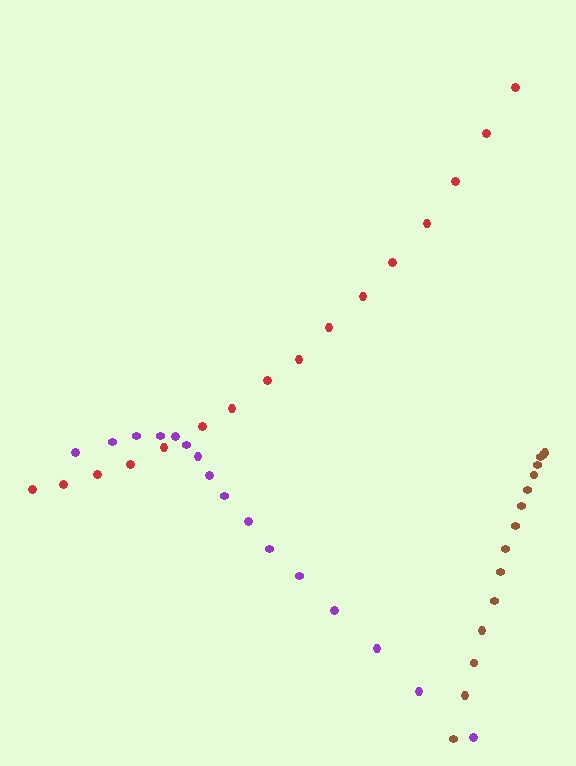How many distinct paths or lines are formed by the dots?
There are 3 distinct paths.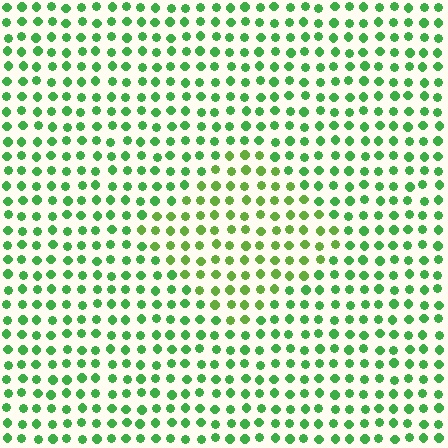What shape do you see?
I see a diamond.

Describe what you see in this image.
The image is filled with small green elements in a uniform arrangement. A diamond-shaped region is visible where the elements are tinted to a slightly different hue, forming a subtle color boundary.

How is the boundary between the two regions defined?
The boundary is defined purely by a slight shift in hue (about 26 degrees). Spacing, size, and orientation are identical on both sides.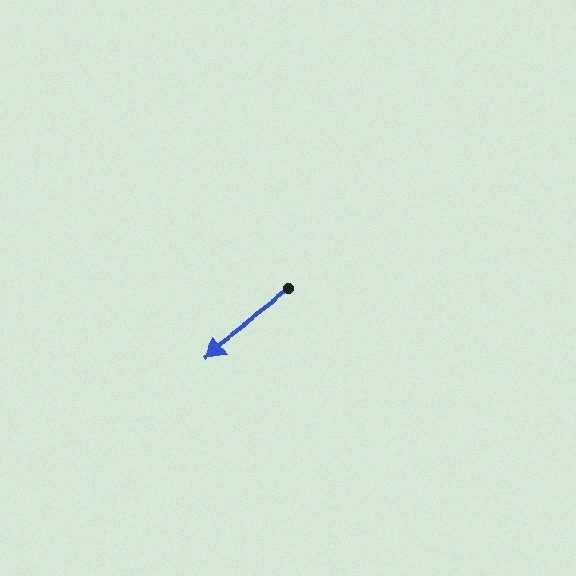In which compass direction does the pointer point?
Southwest.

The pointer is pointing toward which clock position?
Roughly 8 o'clock.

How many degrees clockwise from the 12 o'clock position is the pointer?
Approximately 232 degrees.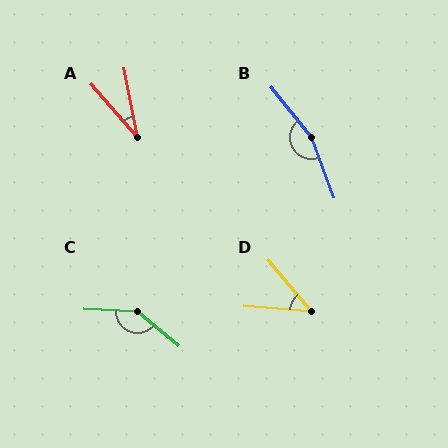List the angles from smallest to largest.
A (29°), D (45°), C (143°), B (162°).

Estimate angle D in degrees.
Approximately 45 degrees.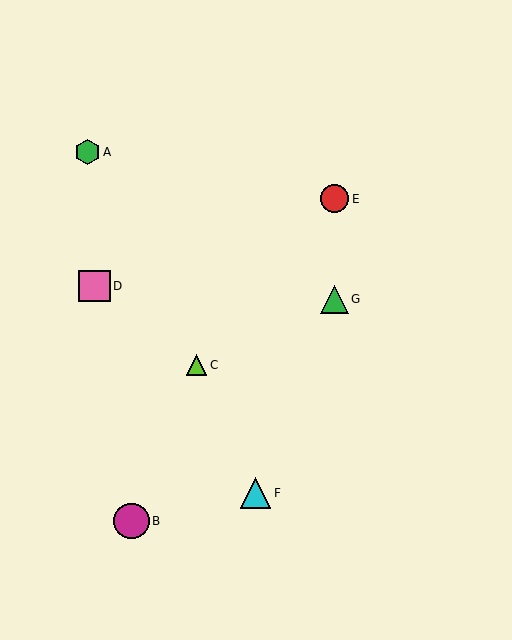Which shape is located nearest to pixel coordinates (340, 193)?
The red circle (labeled E) at (334, 199) is nearest to that location.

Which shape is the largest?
The magenta circle (labeled B) is the largest.